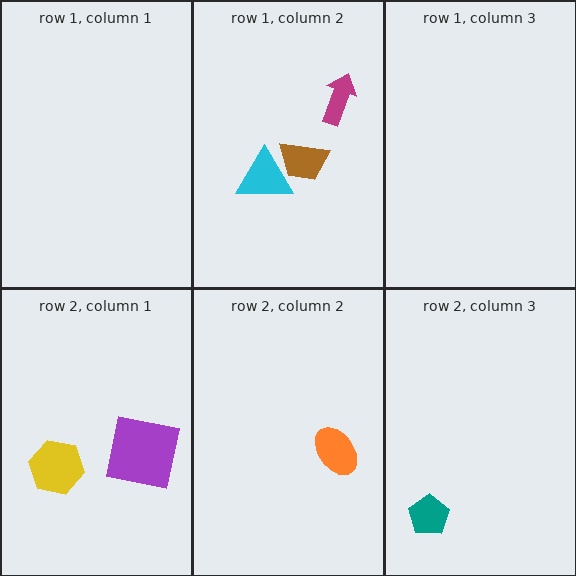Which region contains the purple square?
The row 2, column 1 region.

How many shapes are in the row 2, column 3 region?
1.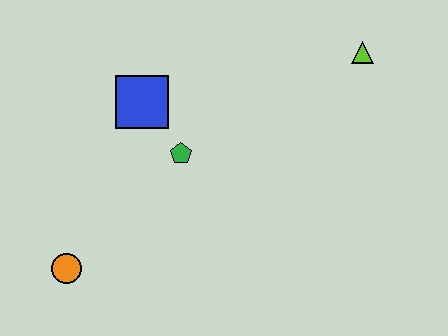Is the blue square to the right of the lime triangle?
No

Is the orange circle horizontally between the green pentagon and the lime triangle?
No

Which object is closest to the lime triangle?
The green pentagon is closest to the lime triangle.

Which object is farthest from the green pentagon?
The lime triangle is farthest from the green pentagon.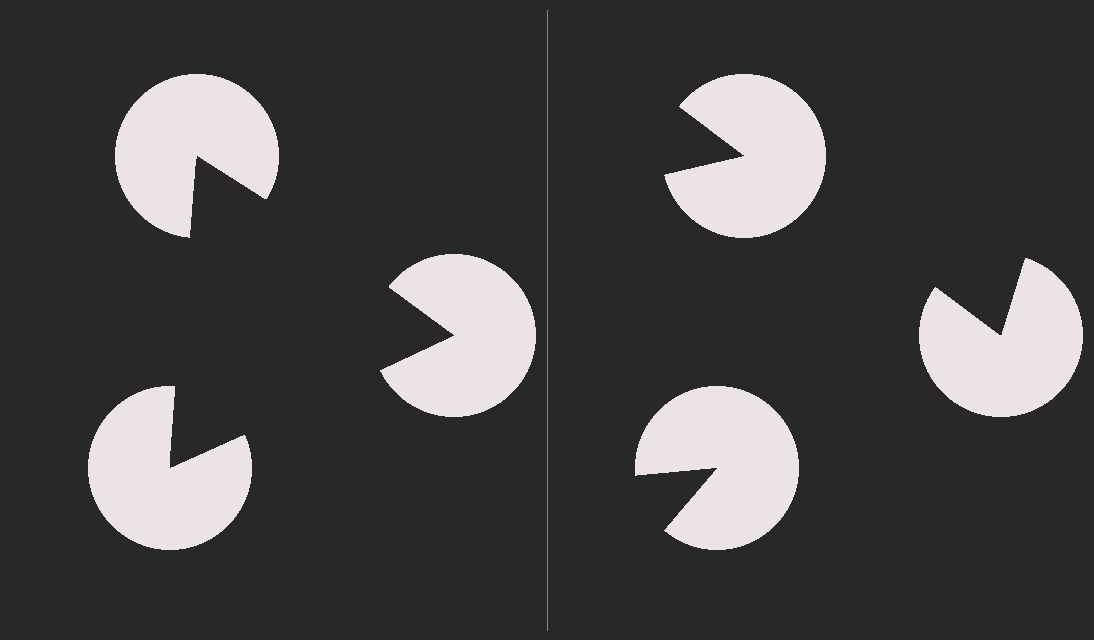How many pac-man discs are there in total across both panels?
6 — 3 on each side.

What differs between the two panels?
The pac-man discs are positioned identically on both sides; only the wedge orientations differ. On the left they align to a triangle; on the right they are misaligned.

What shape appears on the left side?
An illusory triangle.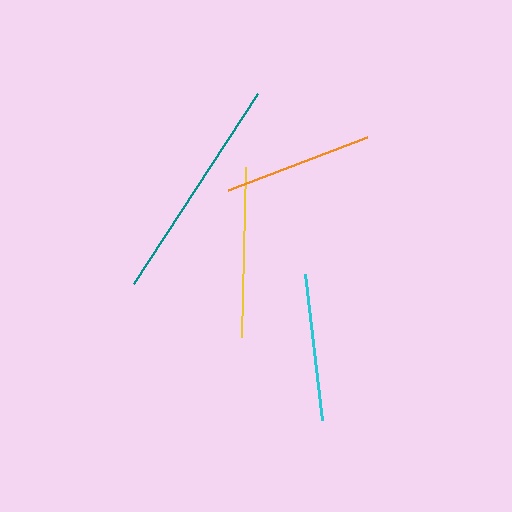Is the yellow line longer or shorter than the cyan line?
The yellow line is longer than the cyan line.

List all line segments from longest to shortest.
From longest to shortest: teal, yellow, orange, cyan.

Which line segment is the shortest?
The cyan line is the shortest at approximately 148 pixels.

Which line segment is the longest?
The teal line is the longest at approximately 228 pixels.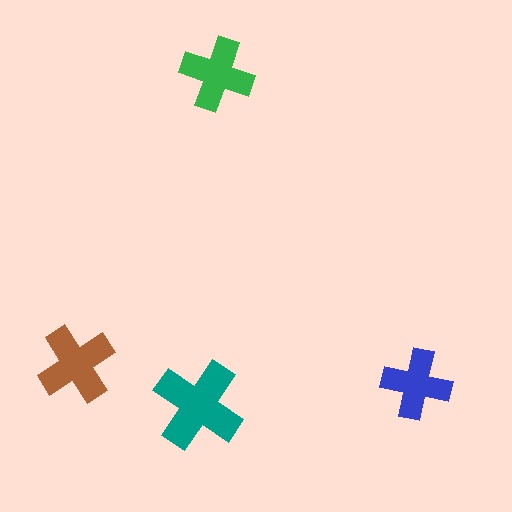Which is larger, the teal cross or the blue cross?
The teal one.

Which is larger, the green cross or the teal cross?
The teal one.